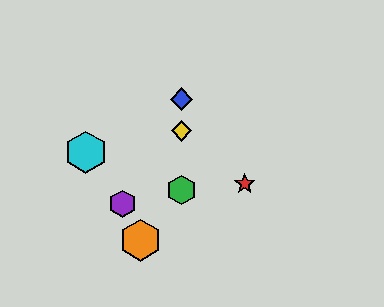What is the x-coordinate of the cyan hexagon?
The cyan hexagon is at x≈86.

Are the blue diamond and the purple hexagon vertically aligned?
No, the blue diamond is at x≈181 and the purple hexagon is at x≈123.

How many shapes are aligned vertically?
3 shapes (the blue diamond, the green hexagon, the yellow diamond) are aligned vertically.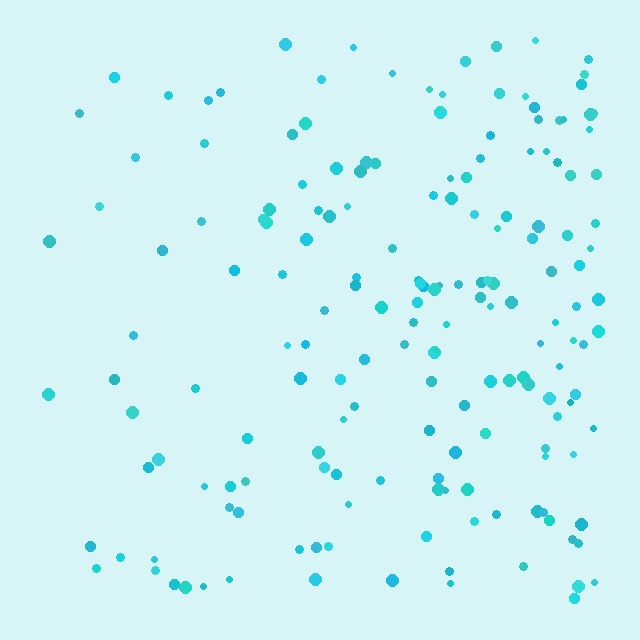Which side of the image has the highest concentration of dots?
The right.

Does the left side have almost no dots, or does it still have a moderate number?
Still a moderate number, just noticeably fewer than the right.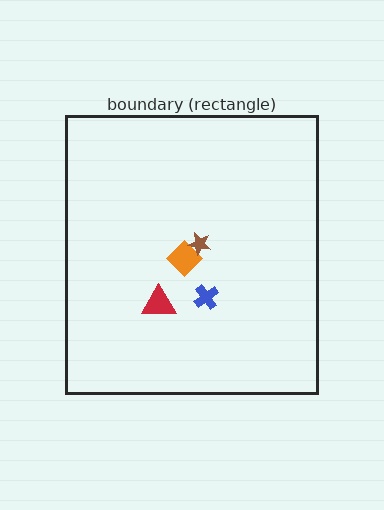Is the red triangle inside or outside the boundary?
Inside.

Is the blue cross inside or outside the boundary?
Inside.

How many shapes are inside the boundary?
4 inside, 0 outside.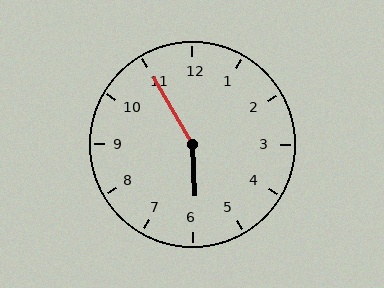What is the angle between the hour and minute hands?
Approximately 152 degrees.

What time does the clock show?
5:55.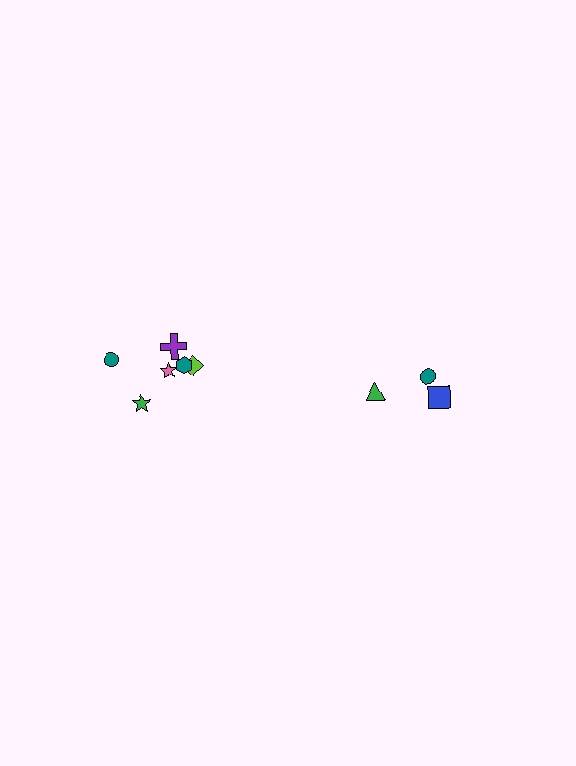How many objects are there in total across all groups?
There are 9 objects.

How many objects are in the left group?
There are 6 objects.